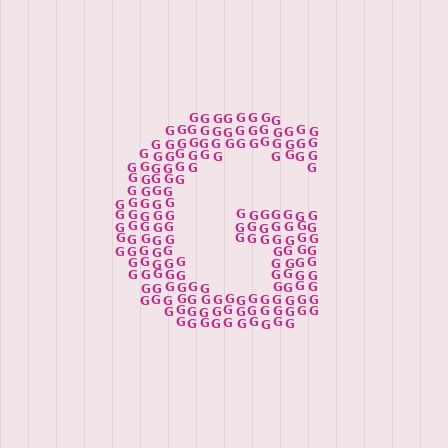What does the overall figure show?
The overall figure shows the letter G.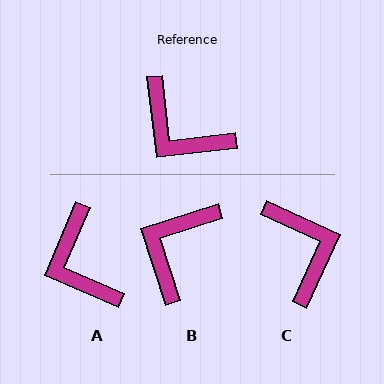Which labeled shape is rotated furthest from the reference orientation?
C, about 149 degrees away.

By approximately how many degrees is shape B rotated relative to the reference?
Approximately 79 degrees clockwise.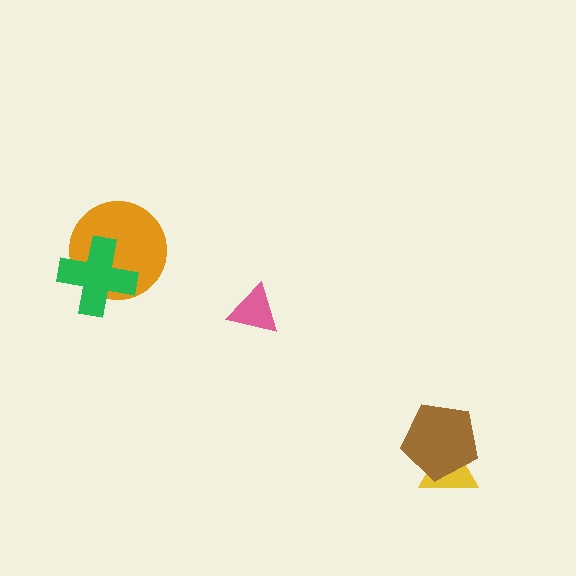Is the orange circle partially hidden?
Yes, it is partially covered by another shape.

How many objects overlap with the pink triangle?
0 objects overlap with the pink triangle.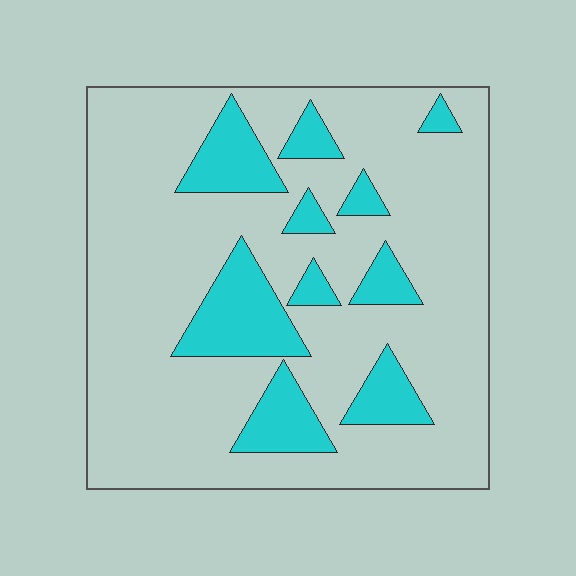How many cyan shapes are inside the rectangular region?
10.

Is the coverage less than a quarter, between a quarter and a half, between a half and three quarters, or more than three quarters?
Less than a quarter.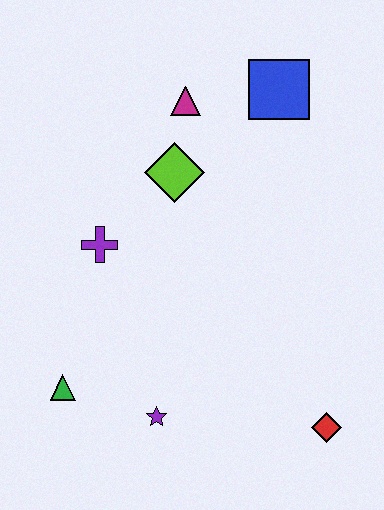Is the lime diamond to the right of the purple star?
Yes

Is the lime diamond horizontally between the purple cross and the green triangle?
No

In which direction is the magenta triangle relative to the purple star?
The magenta triangle is above the purple star.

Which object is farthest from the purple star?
The blue square is farthest from the purple star.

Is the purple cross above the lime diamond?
No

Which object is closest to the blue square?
The magenta triangle is closest to the blue square.